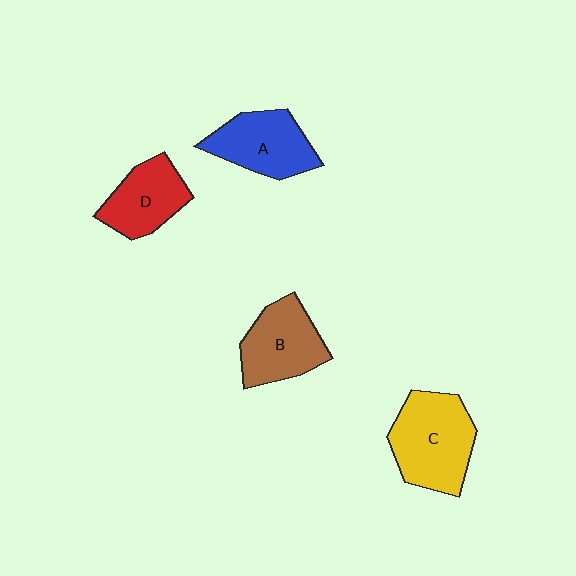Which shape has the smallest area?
Shape D (red).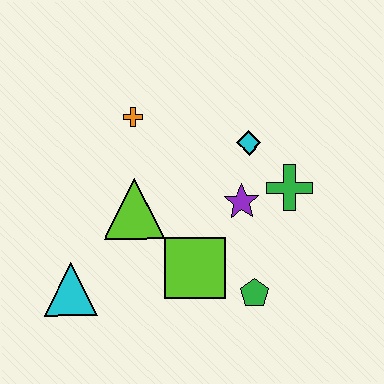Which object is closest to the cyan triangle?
The lime triangle is closest to the cyan triangle.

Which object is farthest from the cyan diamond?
The cyan triangle is farthest from the cyan diamond.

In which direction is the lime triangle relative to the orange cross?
The lime triangle is below the orange cross.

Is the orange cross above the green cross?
Yes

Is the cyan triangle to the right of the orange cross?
No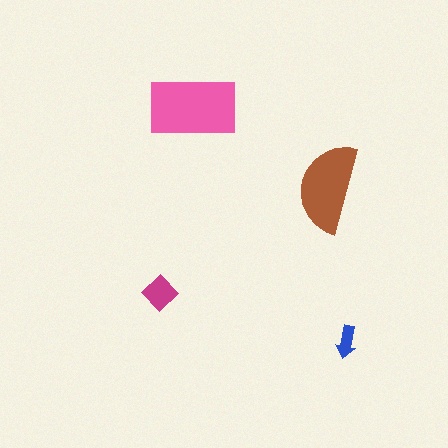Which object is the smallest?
The blue arrow.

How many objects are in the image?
There are 4 objects in the image.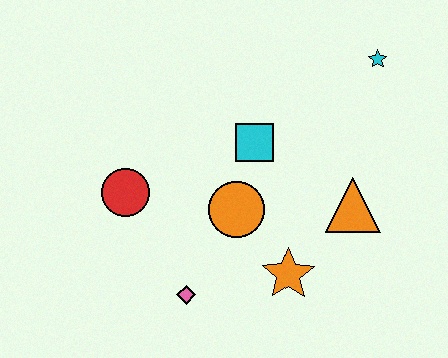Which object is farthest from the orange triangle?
The red circle is farthest from the orange triangle.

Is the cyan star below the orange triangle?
No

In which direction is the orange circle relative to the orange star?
The orange circle is above the orange star.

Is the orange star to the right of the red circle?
Yes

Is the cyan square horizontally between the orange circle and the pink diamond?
No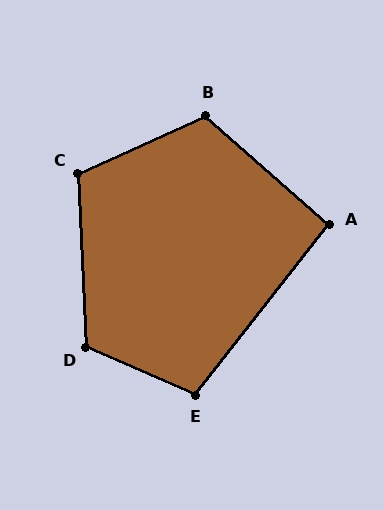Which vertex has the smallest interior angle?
A, at approximately 94 degrees.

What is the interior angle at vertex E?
Approximately 104 degrees (obtuse).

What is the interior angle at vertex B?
Approximately 114 degrees (obtuse).